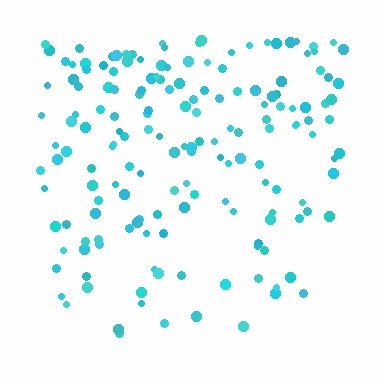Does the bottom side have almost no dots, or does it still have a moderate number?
Still a moderate number, just noticeably fewer than the top.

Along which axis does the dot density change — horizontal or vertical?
Vertical.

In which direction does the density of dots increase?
From bottom to top, with the top side densest.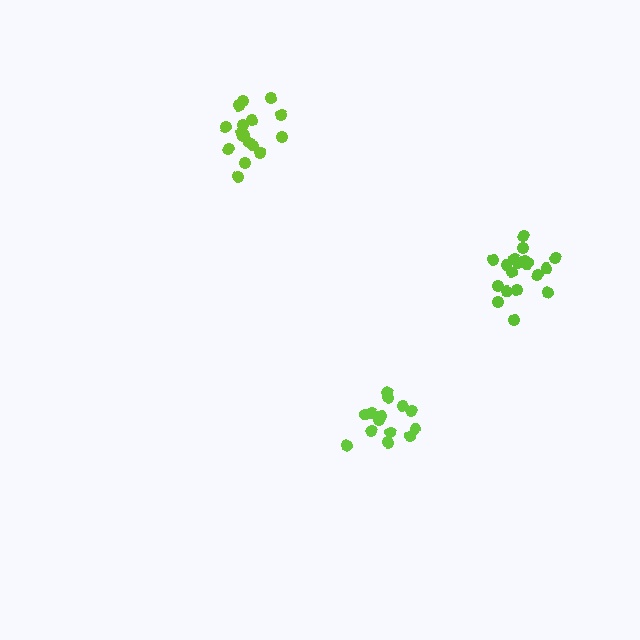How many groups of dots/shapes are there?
There are 3 groups.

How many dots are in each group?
Group 1: 14 dots, Group 2: 19 dots, Group 3: 17 dots (50 total).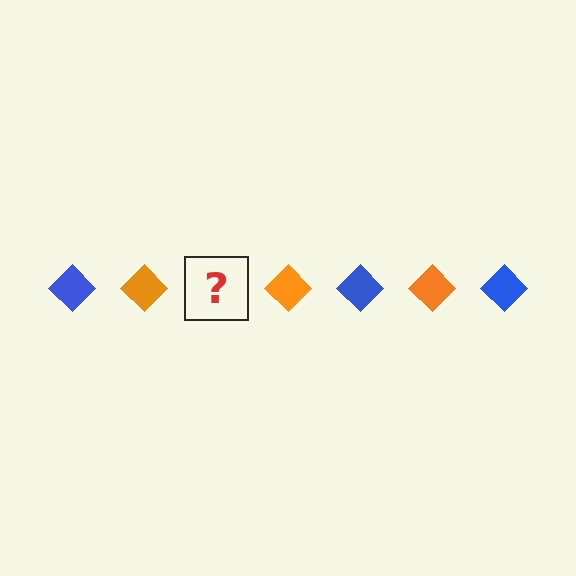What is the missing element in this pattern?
The missing element is a blue diamond.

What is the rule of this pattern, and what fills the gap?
The rule is that the pattern cycles through blue, orange diamonds. The gap should be filled with a blue diamond.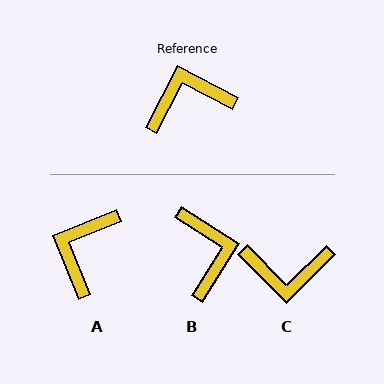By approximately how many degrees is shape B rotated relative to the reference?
Approximately 95 degrees clockwise.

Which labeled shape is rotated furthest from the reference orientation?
C, about 162 degrees away.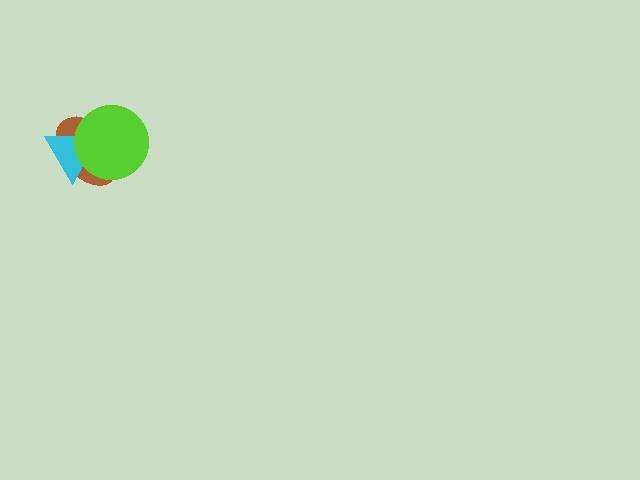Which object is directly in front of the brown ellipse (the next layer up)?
The cyan triangle is directly in front of the brown ellipse.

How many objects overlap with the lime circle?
2 objects overlap with the lime circle.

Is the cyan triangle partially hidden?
Yes, it is partially covered by another shape.